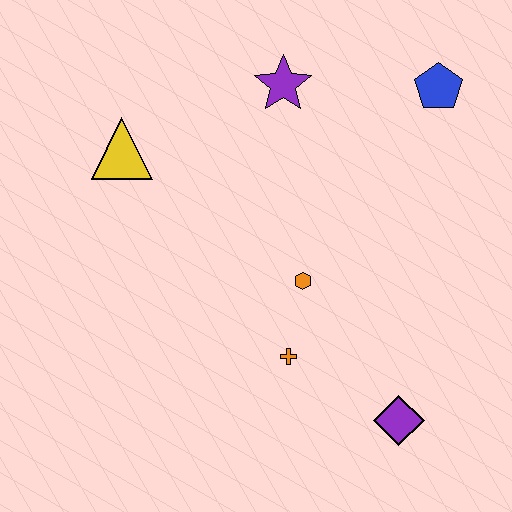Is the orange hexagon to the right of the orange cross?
Yes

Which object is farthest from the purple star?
The purple diamond is farthest from the purple star.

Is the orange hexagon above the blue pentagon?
No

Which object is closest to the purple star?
The blue pentagon is closest to the purple star.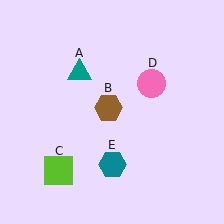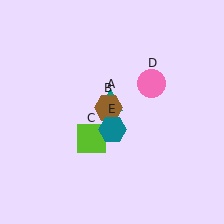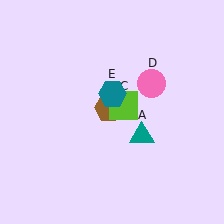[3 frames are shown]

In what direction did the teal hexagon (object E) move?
The teal hexagon (object E) moved up.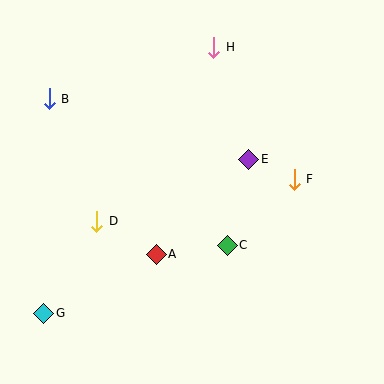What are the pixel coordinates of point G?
Point G is at (44, 313).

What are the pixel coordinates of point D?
Point D is at (97, 221).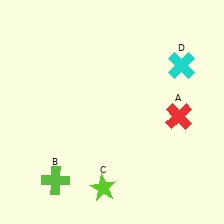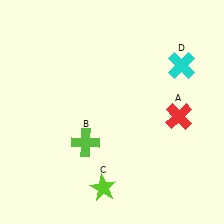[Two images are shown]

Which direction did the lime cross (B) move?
The lime cross (B) moved up.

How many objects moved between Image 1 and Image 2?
1 object moved between the two images.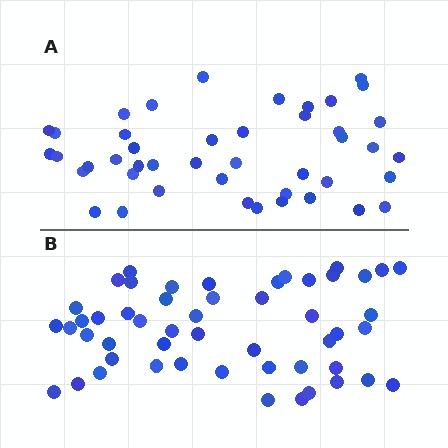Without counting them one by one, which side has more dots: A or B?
Region B (the bottom region) has more dots.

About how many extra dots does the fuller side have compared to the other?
Region B has roughly 8 or so more dots than region A.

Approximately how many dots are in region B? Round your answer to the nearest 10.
About 50 dots. (The exact count is 51, which rounds to 50.)